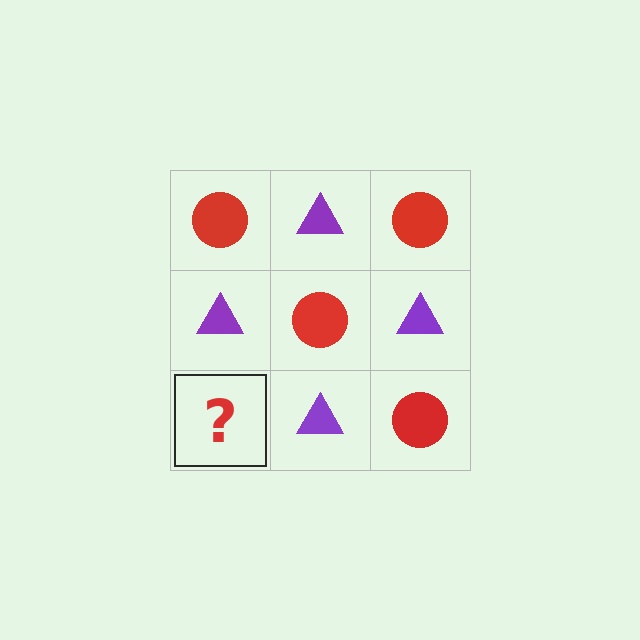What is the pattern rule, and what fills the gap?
The rule is that it alternates red circle and purple triangle in a checkerboard pattern. The gap should be filled with a red circle.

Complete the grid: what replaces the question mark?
The question mark should be replaced with a red circle.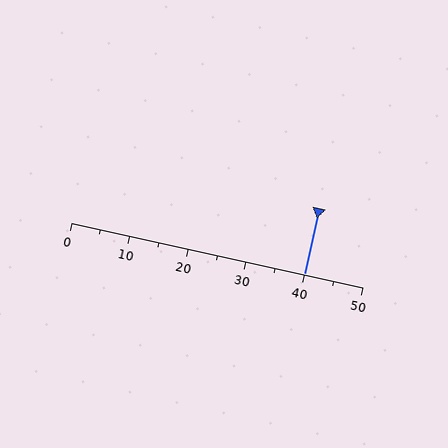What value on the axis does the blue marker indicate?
The marker indicates approximately 40.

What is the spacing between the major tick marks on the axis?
The major ticks are spaced 10 apart.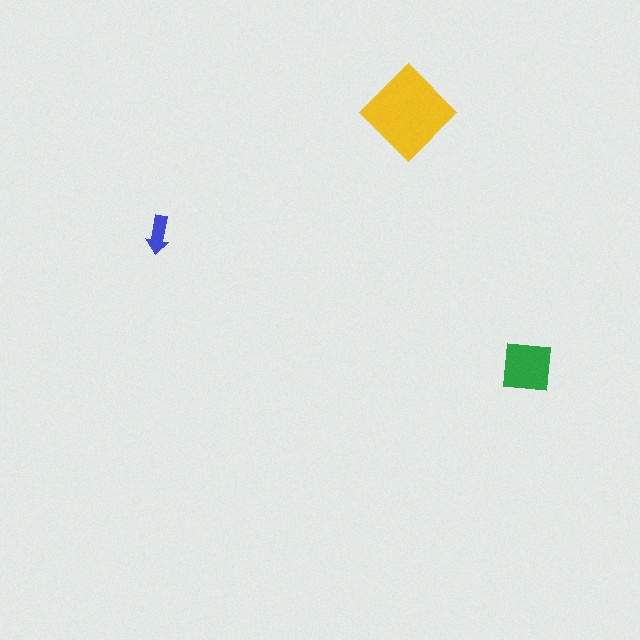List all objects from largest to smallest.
The yellow diamond, the green square, the blue arrow.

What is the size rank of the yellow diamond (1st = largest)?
1st.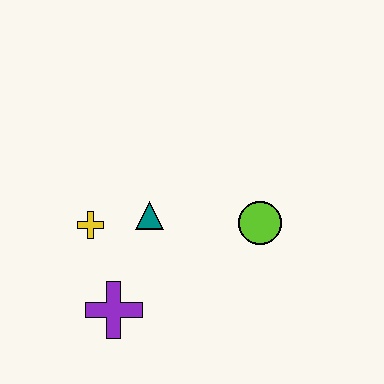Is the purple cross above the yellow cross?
No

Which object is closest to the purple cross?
The yellow cross is closest to the purple cross.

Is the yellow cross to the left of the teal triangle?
Yes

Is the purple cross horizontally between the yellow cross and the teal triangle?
Yes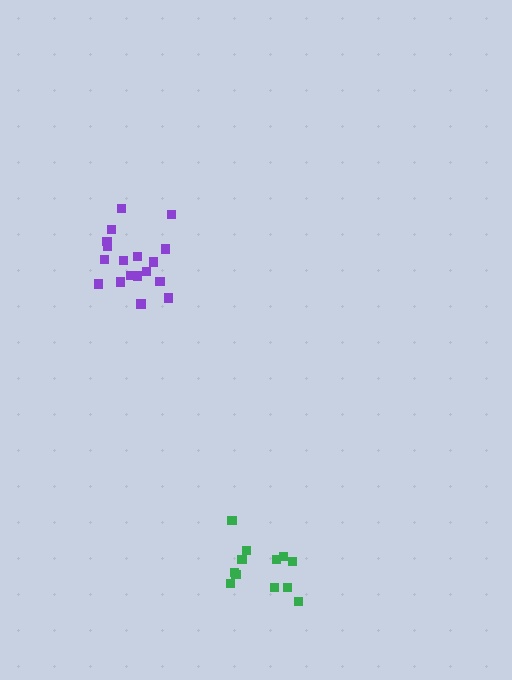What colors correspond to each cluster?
The clusters are colored: purple, green.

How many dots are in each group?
Group 1: 18 dots, Group 2: 12 dots (30 total).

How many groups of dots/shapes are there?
There are 2 groups.